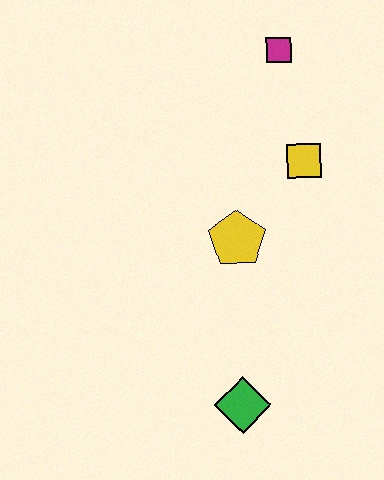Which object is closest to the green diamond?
The yellow pentagon is closest to the green diamond.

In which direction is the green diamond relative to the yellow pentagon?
The green diamond is below the yellow pentagon.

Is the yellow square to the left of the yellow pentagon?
No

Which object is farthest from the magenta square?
The green diamond is farthest from the magenta square.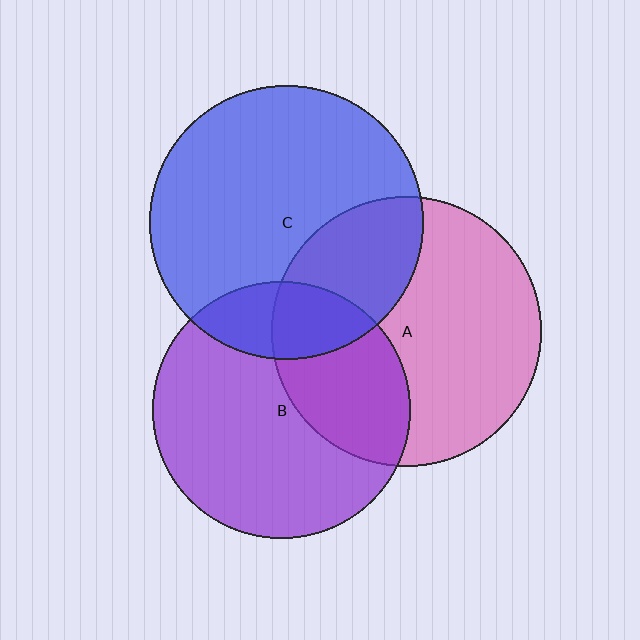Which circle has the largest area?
Circle C (blue).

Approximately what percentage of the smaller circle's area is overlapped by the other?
Approximately 20%.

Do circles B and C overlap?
Yes.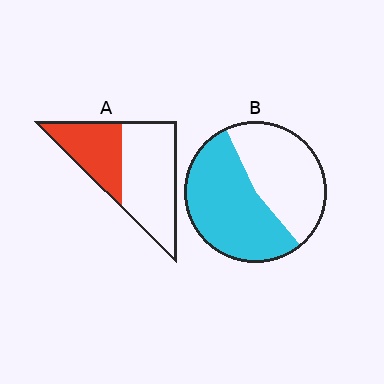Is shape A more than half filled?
No.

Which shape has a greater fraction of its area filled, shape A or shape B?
Shape B.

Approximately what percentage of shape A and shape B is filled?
A is approximately 40% and B is approximately 55%.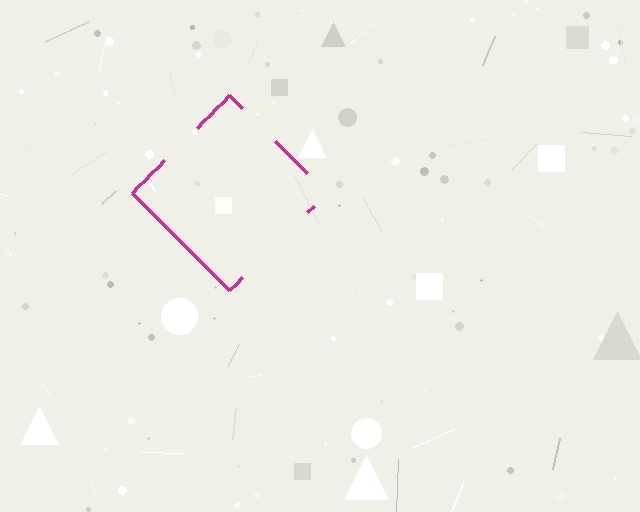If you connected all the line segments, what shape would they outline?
They would outline a diamond.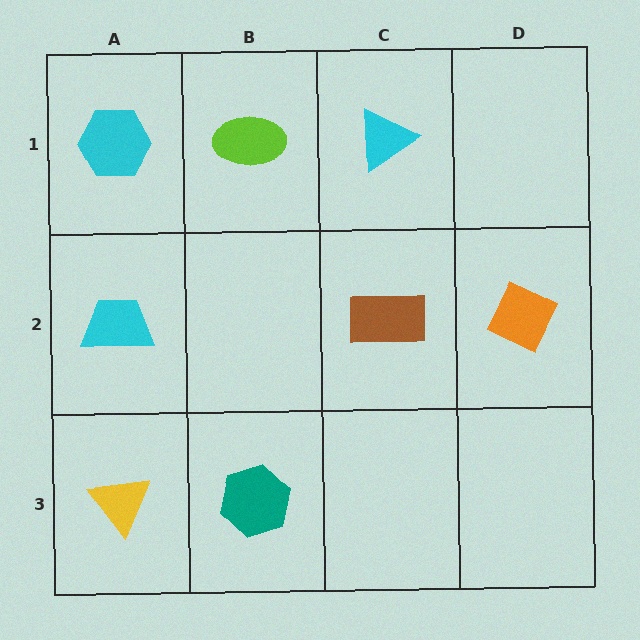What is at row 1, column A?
A cyan hexagon.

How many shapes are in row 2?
3 shapes.